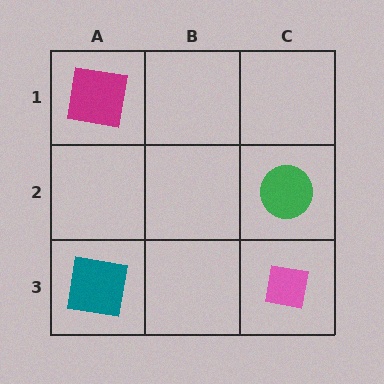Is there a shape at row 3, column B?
No, that cell is empty.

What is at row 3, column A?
A teal square.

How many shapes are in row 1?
1 shape.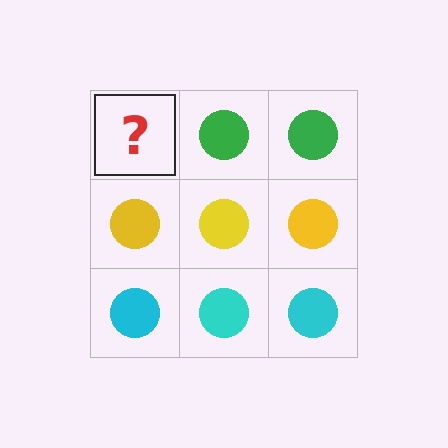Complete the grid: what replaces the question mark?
The question mark should be replaced with a green circle.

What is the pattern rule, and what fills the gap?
The rule is that each row has a consistent color. The gap should be filled with a green circle.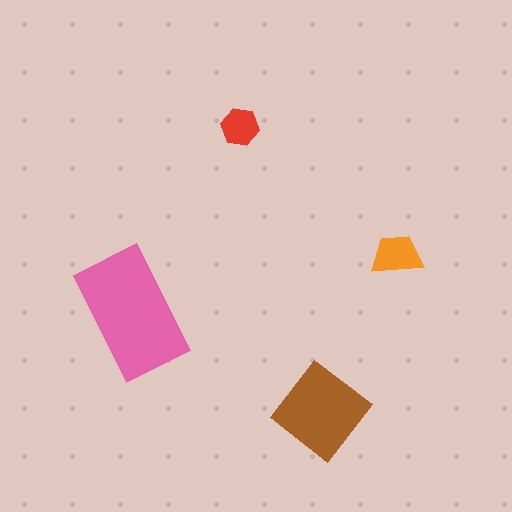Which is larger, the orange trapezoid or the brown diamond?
The brown diamond.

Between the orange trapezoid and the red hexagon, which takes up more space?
The orange trapezoid.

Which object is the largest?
The pink rectangle.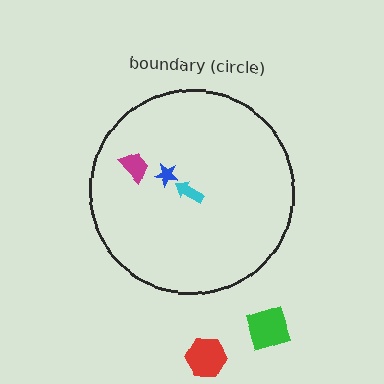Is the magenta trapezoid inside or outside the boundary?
Inside.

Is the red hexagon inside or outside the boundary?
Outside.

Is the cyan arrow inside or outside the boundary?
Inside.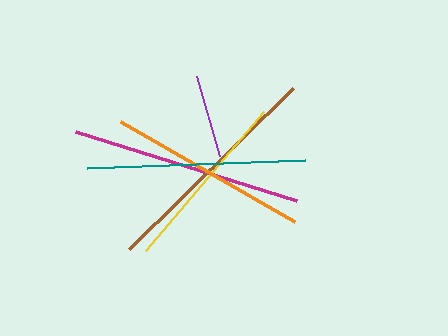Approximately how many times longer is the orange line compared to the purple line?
The orange line is approximately 2.4 times the length of the purple line.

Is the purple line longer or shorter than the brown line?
The brown line is longer than the purple line.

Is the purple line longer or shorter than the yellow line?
The yellow line is longer than the purple line.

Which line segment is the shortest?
The purple line is the shortest at approximately 83 pixels.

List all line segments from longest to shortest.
From longest to shortest: magenta, brown, teal, orange, yellow, purple.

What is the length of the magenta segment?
The magenta segment is approximately 232 pixels long.